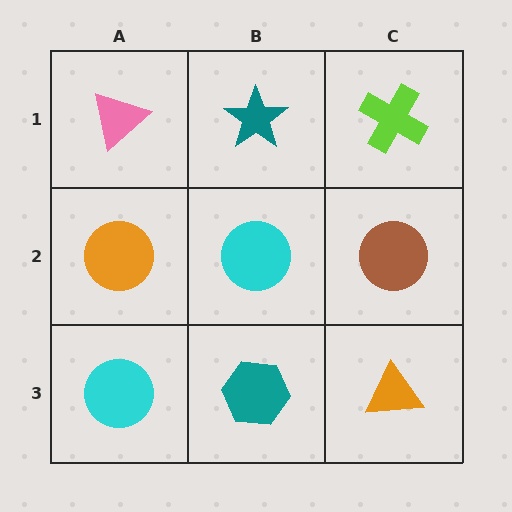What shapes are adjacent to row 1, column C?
A brown circle (row 2, column C), a teal star (row 1, column B).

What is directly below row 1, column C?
A brown circle.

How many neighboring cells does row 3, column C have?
2.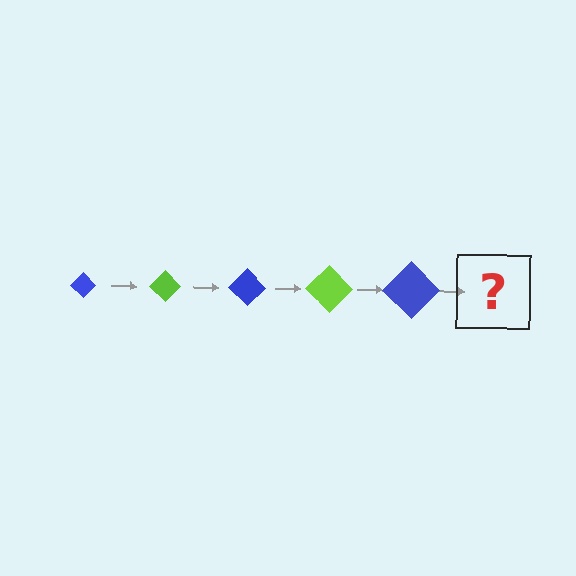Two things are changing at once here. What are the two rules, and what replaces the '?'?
The two rules are that the diamond grows larger each step and the color cycles through blue and lime. The '?' should be a lime diamond, larger than the previous one.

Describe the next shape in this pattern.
It should be a lime diamond, larger than the previous one.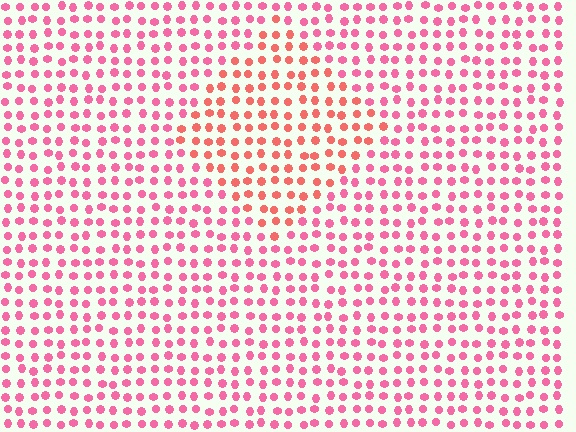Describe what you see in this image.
The image is filled with small pink elements in a uniform arrangement. A diamond-shaped region is visible where the elements are tinted to a slightly different hue, forming a subtle color boundary.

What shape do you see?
I see a diamond.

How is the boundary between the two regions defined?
The boundary is defined purely by a slight shift in hue (about 27 degrees). Spacing, size, and orientation are identical on both sides.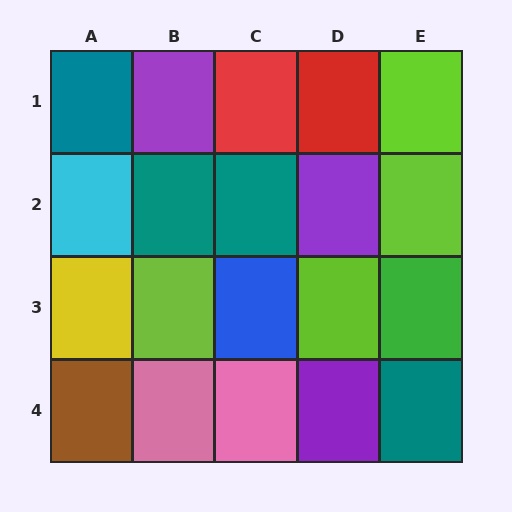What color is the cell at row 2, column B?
Teal.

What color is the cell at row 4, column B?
Pink.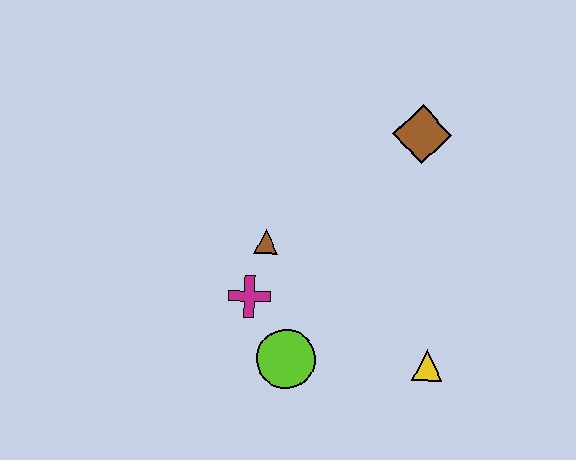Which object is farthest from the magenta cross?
The brown diamond is farthest from the magenta cross.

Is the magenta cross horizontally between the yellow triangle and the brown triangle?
No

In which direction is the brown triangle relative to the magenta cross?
The brown triangle is above the magenta cross.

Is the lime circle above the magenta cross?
No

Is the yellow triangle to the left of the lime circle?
No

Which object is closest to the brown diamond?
The brown triangle is closest to the brown diamond.